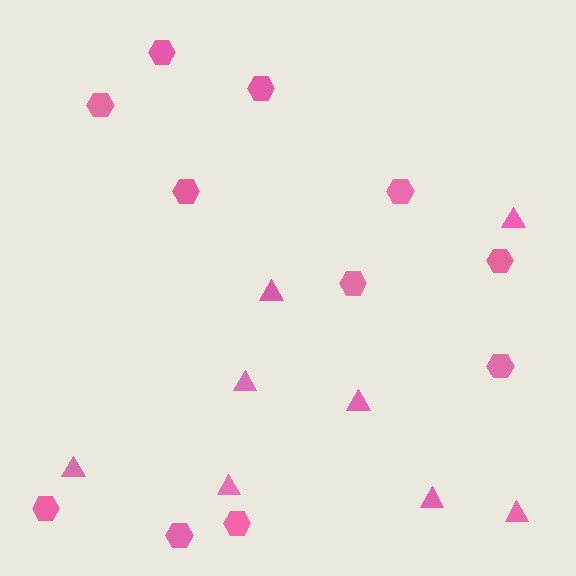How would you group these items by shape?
There are 2 groups: one group of triangles (8) and one group of hexagons (11).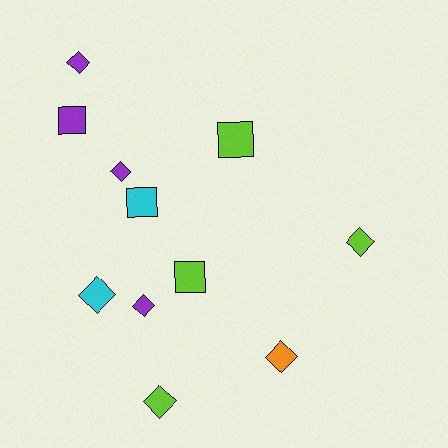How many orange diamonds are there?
There is 1 orange diamond.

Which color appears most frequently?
Purple, with 4 objects.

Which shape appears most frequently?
Diamond, with 7 objects.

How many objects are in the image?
There are 11 objects.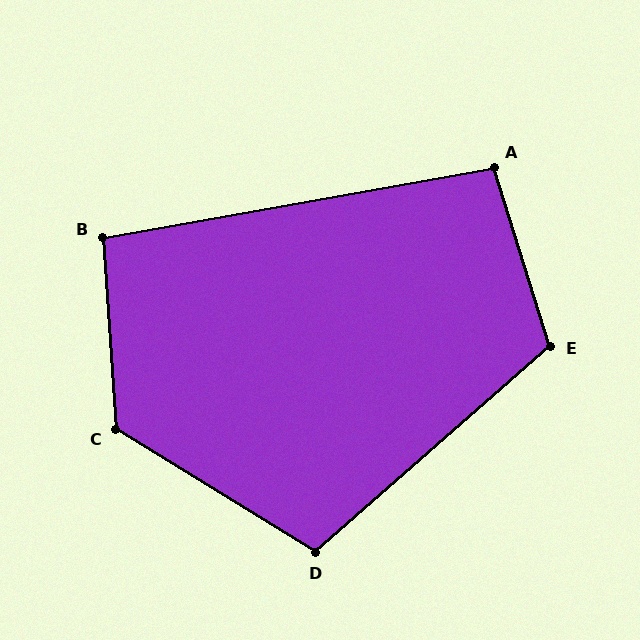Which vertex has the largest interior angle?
C, at approximately 125 degrees.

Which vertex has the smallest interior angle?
B, at approximately 97 degrees.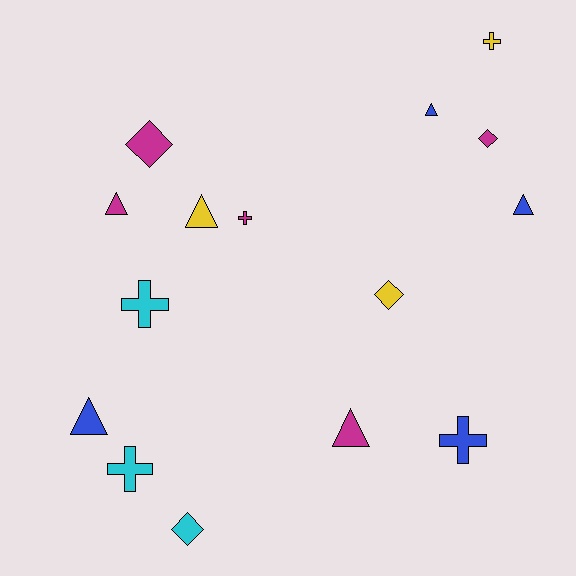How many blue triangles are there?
There are 3 blue triangles.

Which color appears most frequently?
Magenta, with 5 objects.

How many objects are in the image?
There are 15 objects.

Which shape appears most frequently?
Triangle, with 6 objects.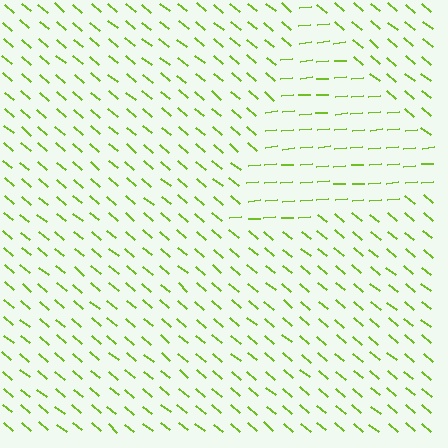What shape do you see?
I see a triangle.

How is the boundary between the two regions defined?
The boundary is defined purely by a change in line orientation (approximately 45 degrees difference). All lines are the same color and thickness.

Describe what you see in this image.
The image is filled with small lime line segments. A triangle region in the image has lines oriented differently from the surrounding lines, creating a visible texture boundary.